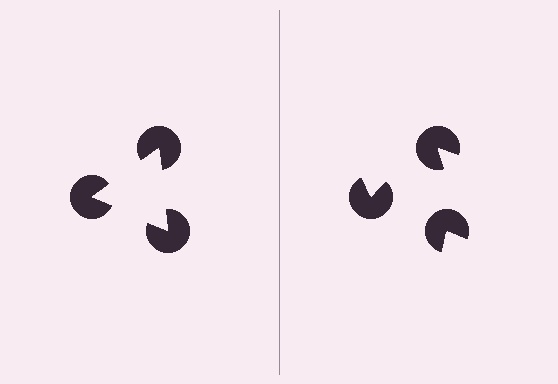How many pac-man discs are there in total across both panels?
6 — 3 on each side.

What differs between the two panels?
The pac-man discs are positioned identically on both sides; only the wedge orientations differ. On the left they align to a triangle; on the right they are misaligned.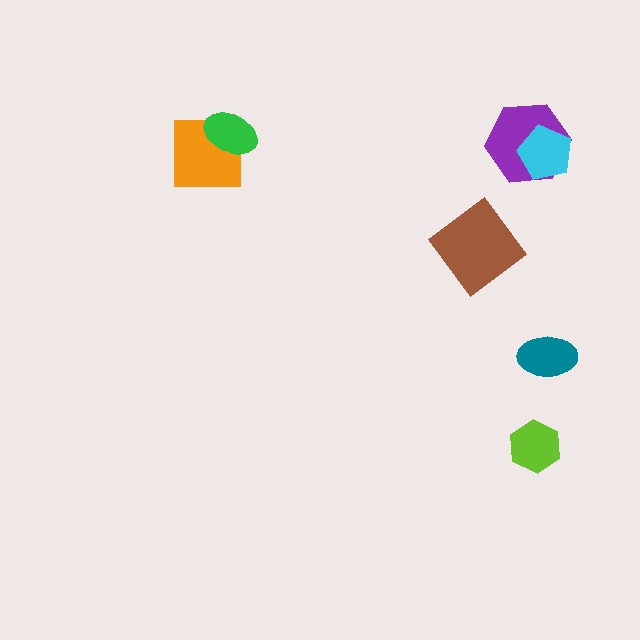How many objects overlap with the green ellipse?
1 object overlaps with the green ellipse.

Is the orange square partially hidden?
Yes, it is partially covered by another shape.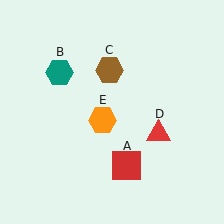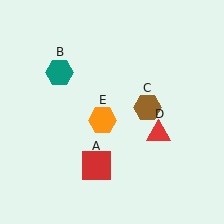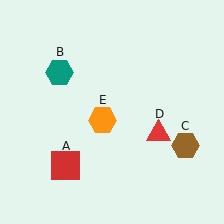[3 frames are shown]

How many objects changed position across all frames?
2 objects changed position: red square (object A), brown hexagon (object C).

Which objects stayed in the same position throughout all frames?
Teal hexagon (object B) and red triangle (object D) and orange hexagon (object E) remained stationary.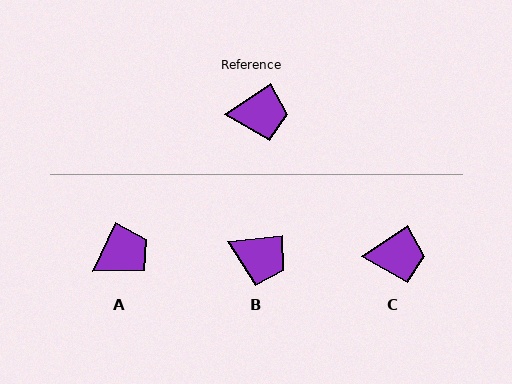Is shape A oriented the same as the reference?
No, it is off by about 31 degrees.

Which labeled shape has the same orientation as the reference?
C.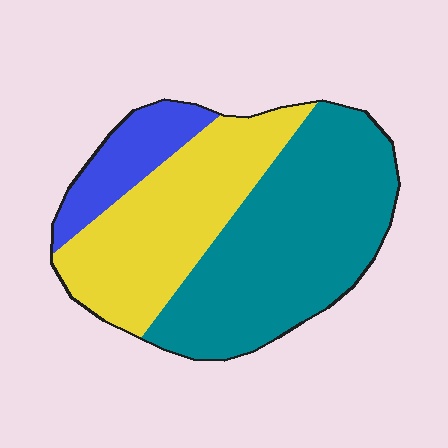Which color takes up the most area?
Teal, at roughly 50%.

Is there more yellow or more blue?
Yellow.